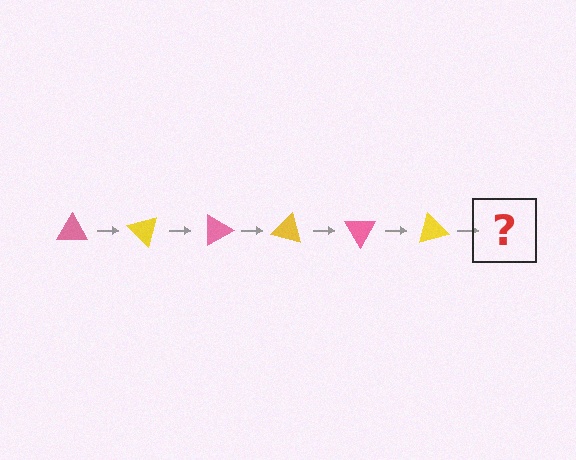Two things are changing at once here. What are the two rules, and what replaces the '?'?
The two rules are that it rotates 45 degrees each step and the color cycles through pink and yellow. The '?' should be a pink triangle, rotated 270 degrees from the start.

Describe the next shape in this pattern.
It should be a pink triangle, rotated 270 degrees from the start.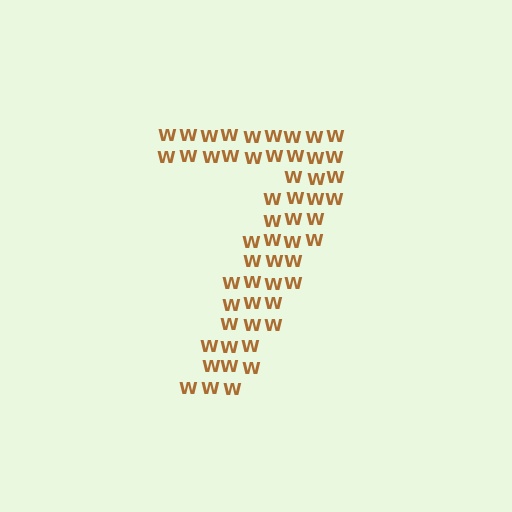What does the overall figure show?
The overall figure shows the digit 7.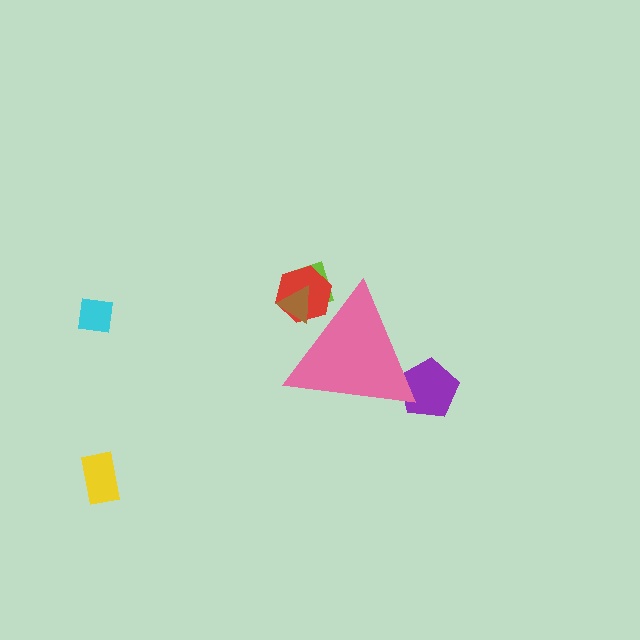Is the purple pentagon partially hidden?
Yes, the purple pentagon is partially hidden behind the pink triangle.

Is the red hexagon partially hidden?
Yes, the red hexagon is partially hidden behind the pink triangle.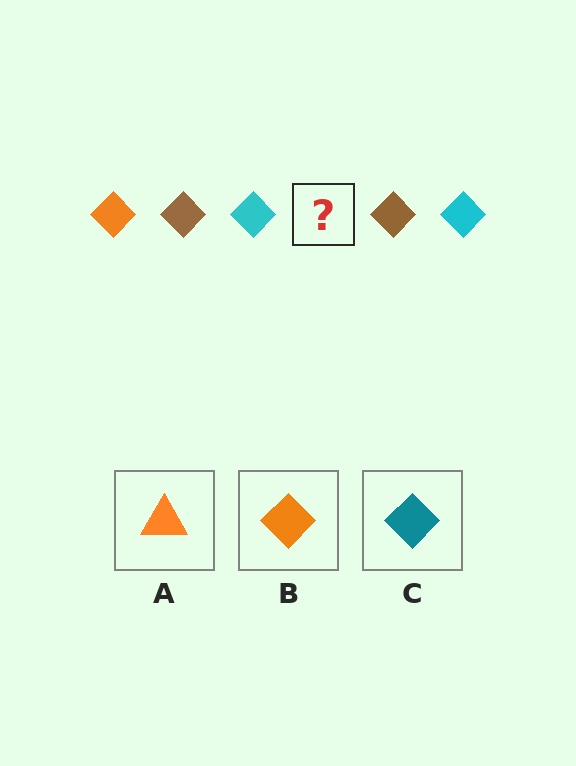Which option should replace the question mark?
Option B.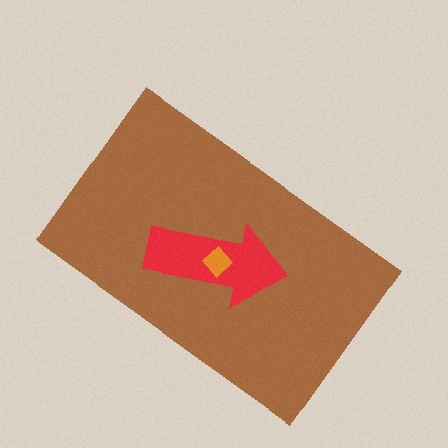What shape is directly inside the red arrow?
The orange diamond.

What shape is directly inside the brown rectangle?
The red arrow.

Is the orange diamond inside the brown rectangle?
Yes.